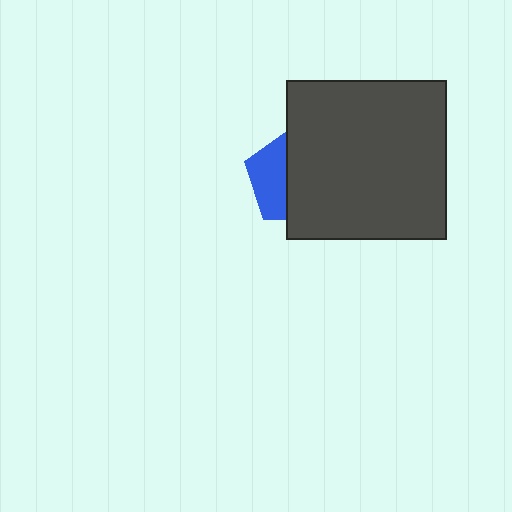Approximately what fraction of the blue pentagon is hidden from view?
Roughly 62% of the blue pentagon is hidden behind the dark gray square.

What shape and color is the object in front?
The object in front is a dark gray square.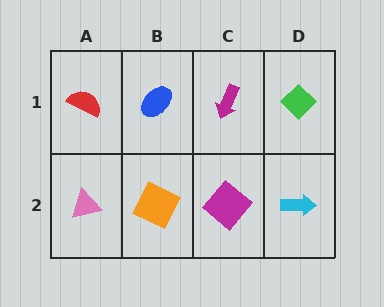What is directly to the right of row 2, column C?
A cyan arrow.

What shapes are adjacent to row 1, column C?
A magenta diamond (row 2, column C), a blue ellipse (row 1, column B), a green diamond (row 1, column D).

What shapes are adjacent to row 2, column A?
A red semicircle (row 1, column A), an orange square (row 2, column B).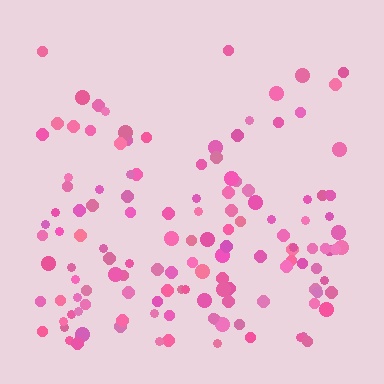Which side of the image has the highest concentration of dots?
The bottom.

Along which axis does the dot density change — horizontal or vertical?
Vertical.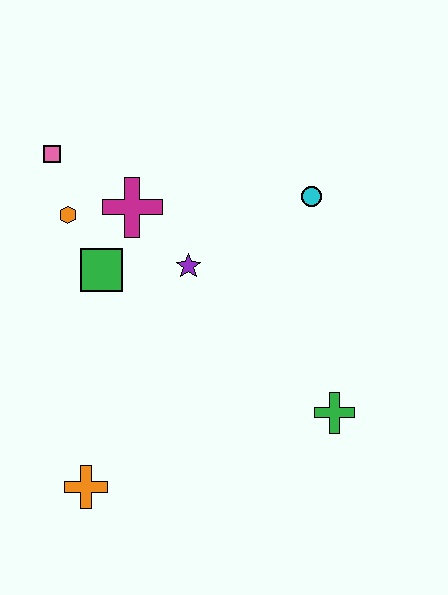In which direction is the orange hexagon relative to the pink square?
The orange hexagon is below the pink square.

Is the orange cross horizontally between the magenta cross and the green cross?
No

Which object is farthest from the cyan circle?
The orange cross is farthest from the cyan circle.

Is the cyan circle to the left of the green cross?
Yes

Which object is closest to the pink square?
The orange hexagon is closest to the pink square.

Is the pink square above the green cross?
Yes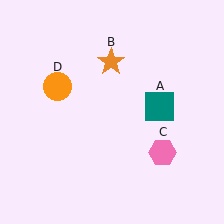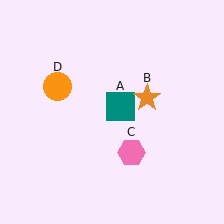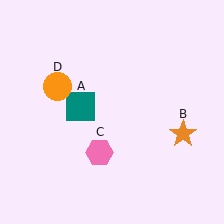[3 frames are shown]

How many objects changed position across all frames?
3 objects changed position: teal square (object A), orange star (object B), pink hexagon (object C).